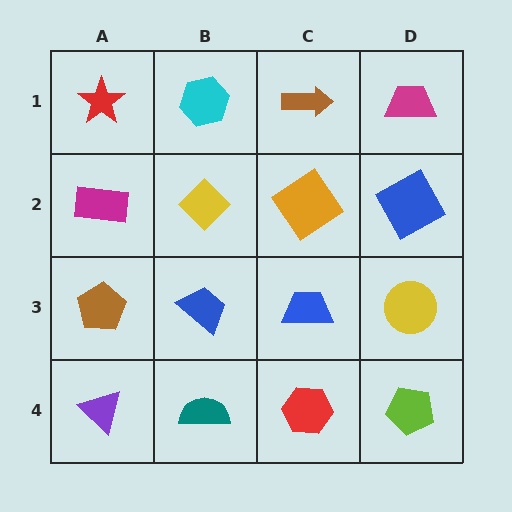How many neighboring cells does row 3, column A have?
3.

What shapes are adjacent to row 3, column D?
A blue square (row 2, column D), a lime pentagon (row 4, column D), a blue trapezoid (row 3, column C).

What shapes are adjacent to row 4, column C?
A blue trapezoid (row 3, column C), a teal semicircle (row 4, column B), a lime pentagon (row 4, column D).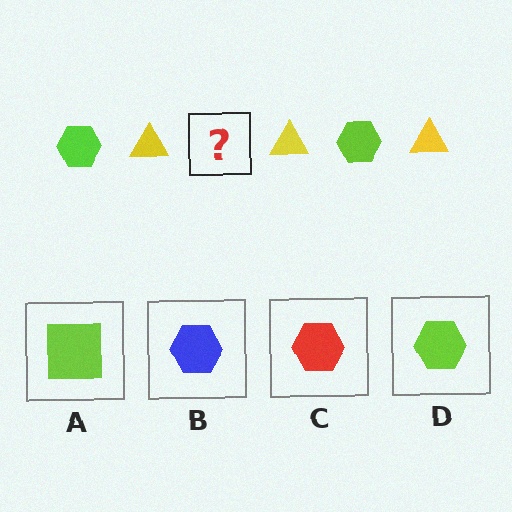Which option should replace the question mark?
Option D.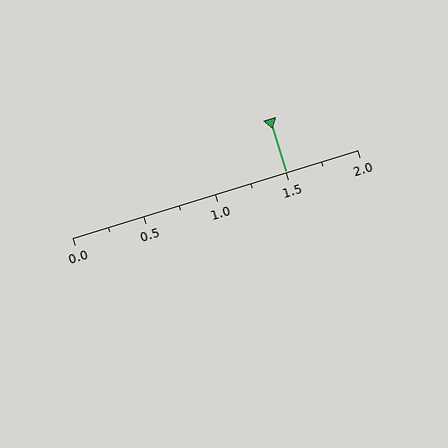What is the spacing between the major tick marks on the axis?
The major ticks are spaced 0.5 apart.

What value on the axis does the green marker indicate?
The marker indicates approximately 1.5.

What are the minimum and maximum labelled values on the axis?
The axis runs from 0.0 to 2.0.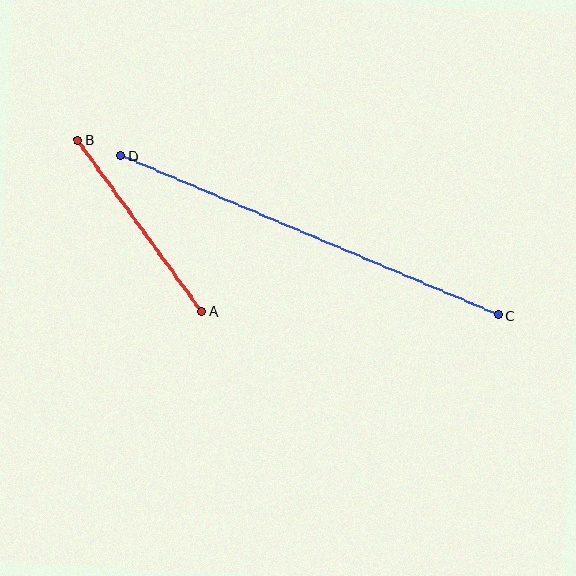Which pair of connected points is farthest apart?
Points C and D are farthest apart.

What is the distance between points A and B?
The distance is approximately 211 pixels.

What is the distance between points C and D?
The distance is approximately 410 pixels.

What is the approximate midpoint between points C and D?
The midpoint is at approximately (310, 235) pixels.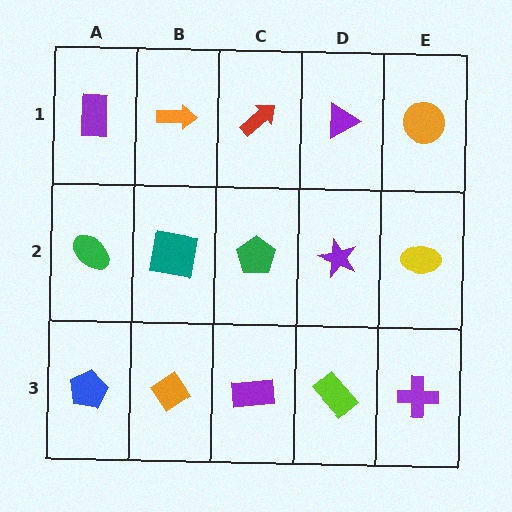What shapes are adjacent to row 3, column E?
A yellow ellipse (row 2, column E), a lime rectangle (row 3, column D).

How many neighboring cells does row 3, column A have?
2.